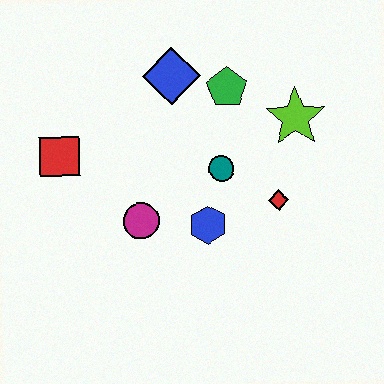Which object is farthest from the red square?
The lime star is farthest from the red square.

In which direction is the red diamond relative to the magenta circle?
The red diamond is to the right of the magenta circle.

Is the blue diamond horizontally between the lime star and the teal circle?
No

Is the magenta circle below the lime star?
Yes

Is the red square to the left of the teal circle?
Yes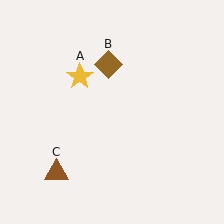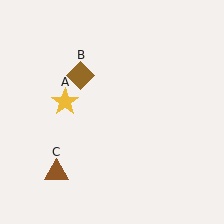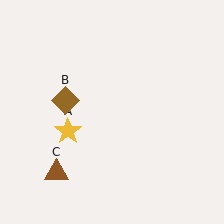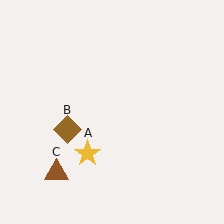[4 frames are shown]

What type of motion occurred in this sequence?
The yellow star (object A), brown diamond (object B) rotated counterclockwise around the center of the scene.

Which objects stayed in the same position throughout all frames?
Brown triangle (object C) remained stationary.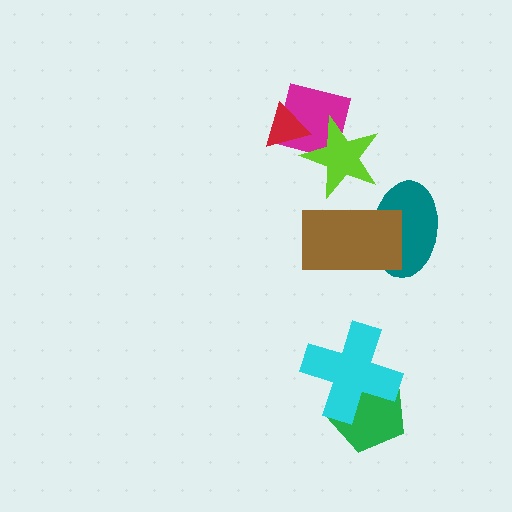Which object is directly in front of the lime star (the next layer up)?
The brown rectangle is directly in front of the lime star.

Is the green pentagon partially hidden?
Yes, it is partially covered by another shape.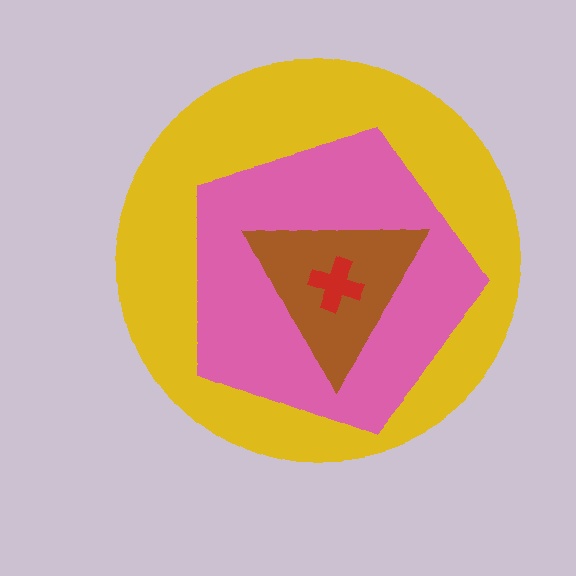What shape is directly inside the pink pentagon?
The brown triangle.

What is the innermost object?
The red cross.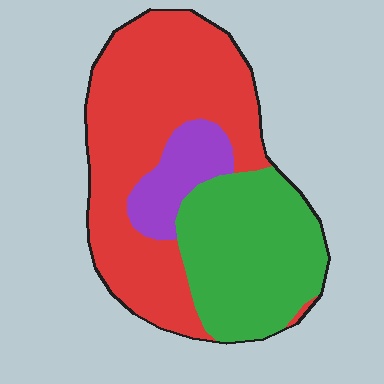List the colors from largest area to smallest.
From largest to smallest: red, green, purple.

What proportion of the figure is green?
Green covers about 35% of the figure.